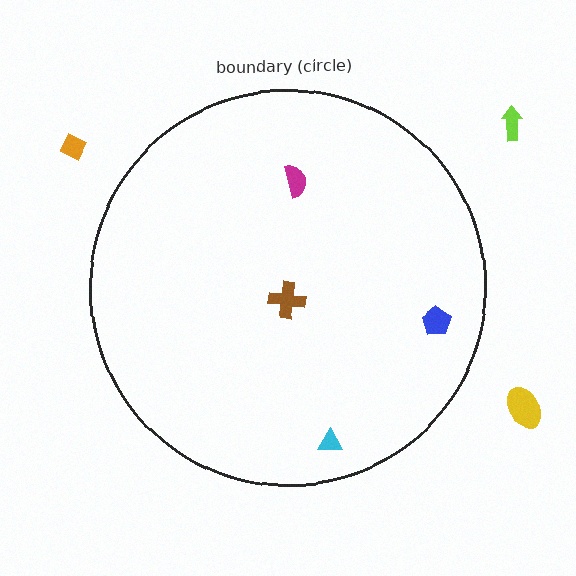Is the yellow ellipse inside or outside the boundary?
Outside.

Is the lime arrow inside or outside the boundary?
Outside.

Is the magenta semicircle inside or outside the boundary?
Inside.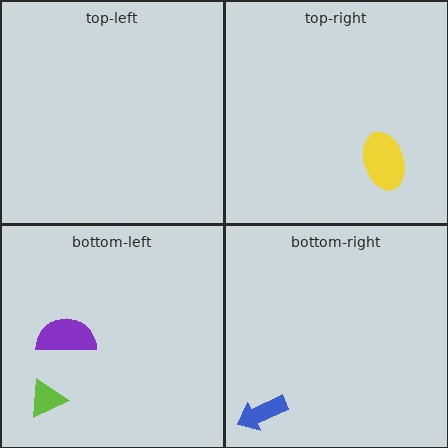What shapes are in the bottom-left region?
The lime triangle, the purple semicircle.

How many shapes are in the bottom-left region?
2.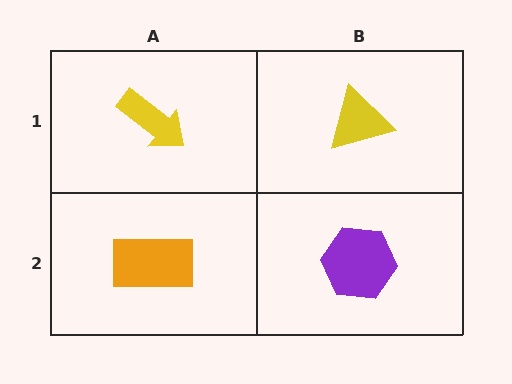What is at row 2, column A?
An orange rectangle.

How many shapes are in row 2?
2 shapes.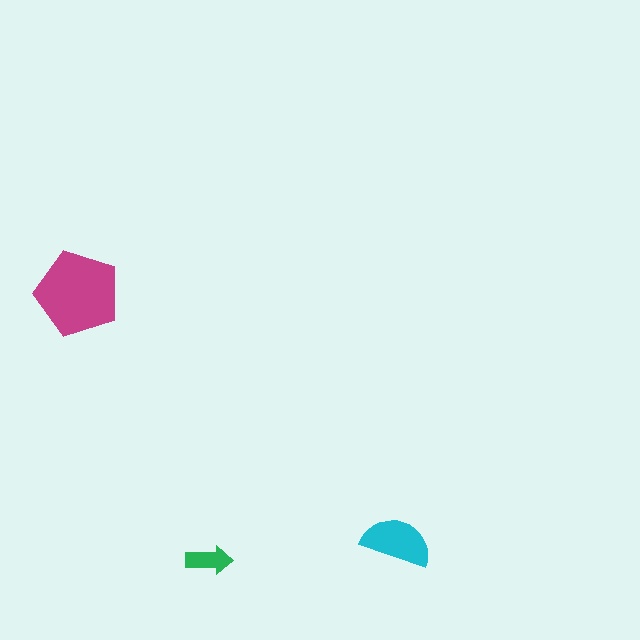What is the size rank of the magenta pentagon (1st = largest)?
1st.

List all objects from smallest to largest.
The green arrow, the cyan semicircle, the magenta pentagon.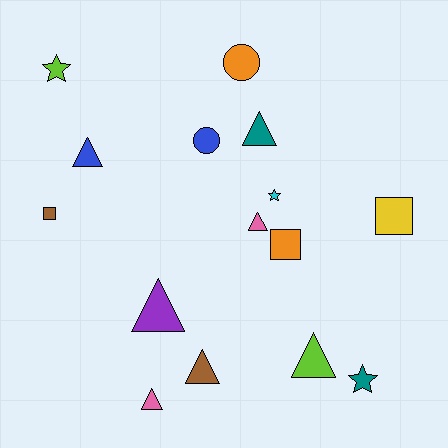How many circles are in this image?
There are 2 circles.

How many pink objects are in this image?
There are 2 pink objects.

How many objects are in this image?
There are 15 objects.